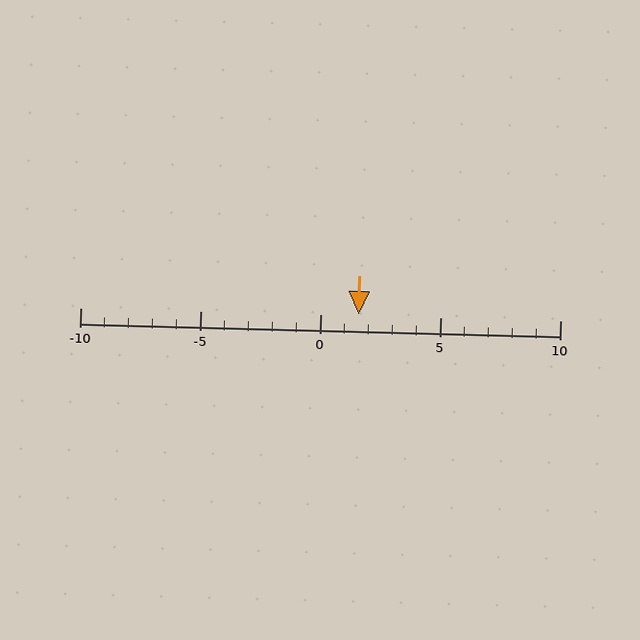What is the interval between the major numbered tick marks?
The major tick marks are spaced 5 units apart.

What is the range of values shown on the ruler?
The ruler shows values from -10 to 10.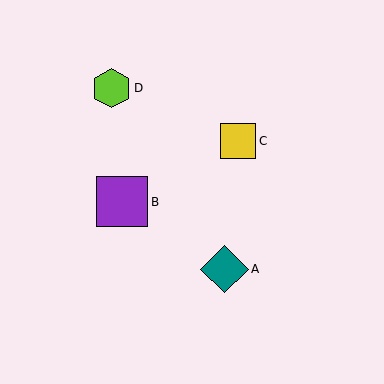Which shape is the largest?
The purple square (labeled B) is the largest.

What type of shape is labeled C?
Shape C is a yellow square.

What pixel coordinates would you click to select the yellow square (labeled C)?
Click at (238, 141) to select the yellow square C.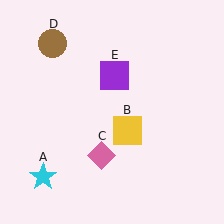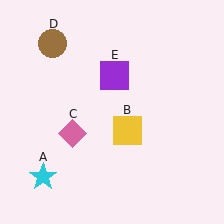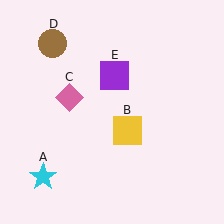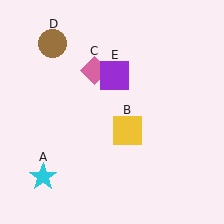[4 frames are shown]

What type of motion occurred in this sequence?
The pink diamond (object C) rotated clockwise around the center of the scene.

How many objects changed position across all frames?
1 object changed position: pink diamond (object C).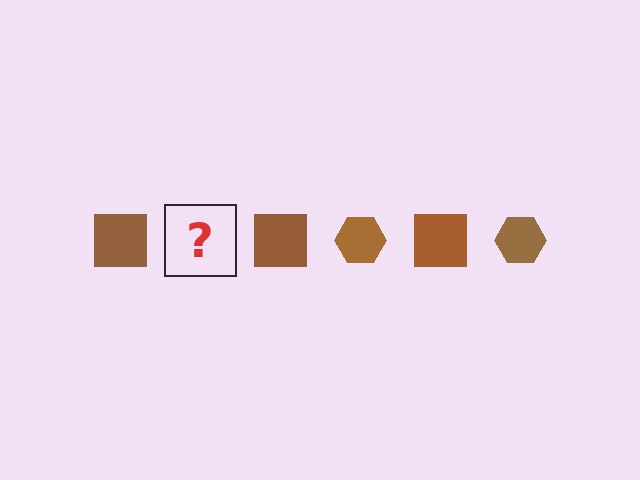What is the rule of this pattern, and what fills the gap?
The rule is that the pattern cycles through square, hexagon shapes in brown. The gap should be filled with a brown hexagon.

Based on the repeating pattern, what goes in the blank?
The blank should be a brown hexagon.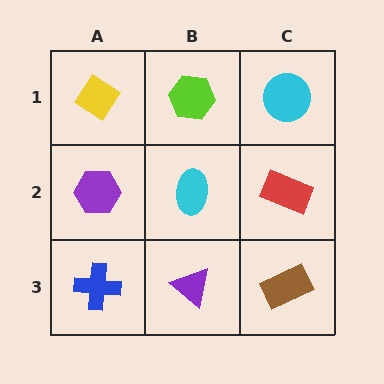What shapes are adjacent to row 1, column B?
A cyan ellipse (row 2, column B), a yellow diamond (row 1, column A), a cyan circle (row 1, column C).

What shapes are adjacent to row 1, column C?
A red rectangle (row 2, column C), a lime hexagon (row 1, column B).